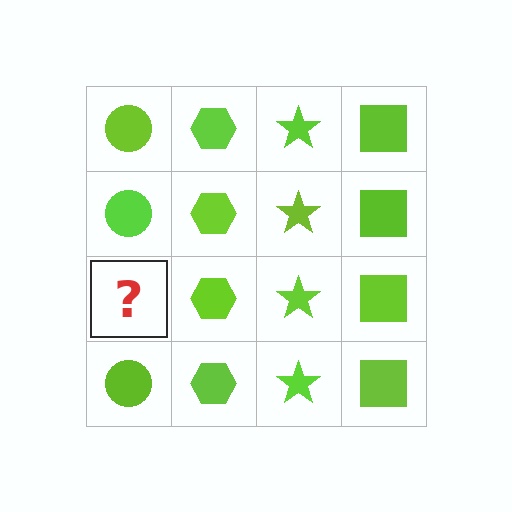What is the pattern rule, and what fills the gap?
The rule is that each column has a consistent shape. The gap should be filled with a lime circle.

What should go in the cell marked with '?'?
The missing cell should contain a lime circle.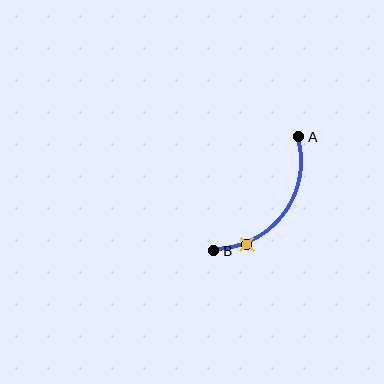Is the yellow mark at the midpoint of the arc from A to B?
No. The yellow mark lies on the arc but is closer to endpoint B. The arc midpoint would be at the point on the curve equidistant along the arc from both A and B.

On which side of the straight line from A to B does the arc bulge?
The arc bulges below and to the right of the straight line connecting A and B.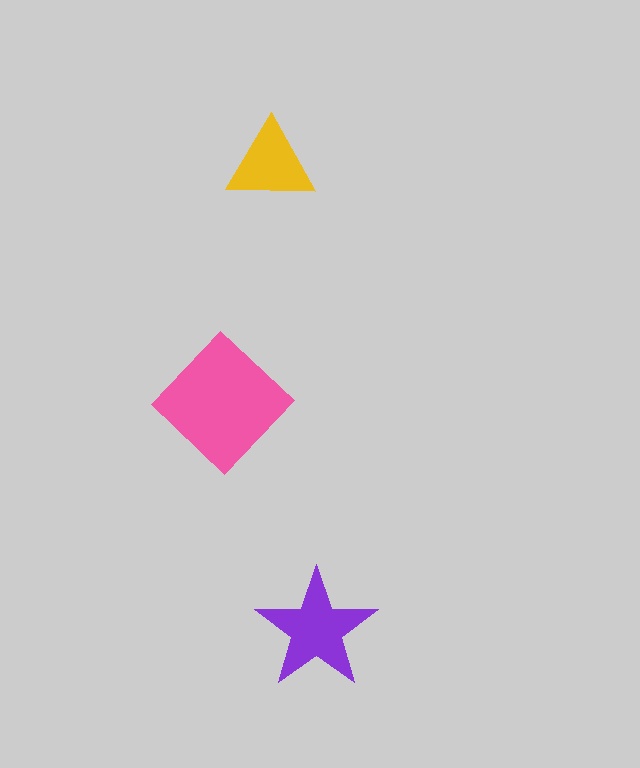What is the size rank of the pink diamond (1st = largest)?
1st.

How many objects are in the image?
There are 3 objects in the image.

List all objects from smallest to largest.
The yellow triangle, the purple star, the pink diamond.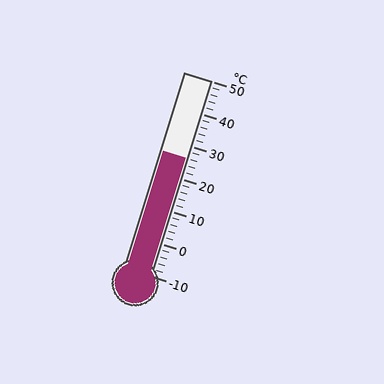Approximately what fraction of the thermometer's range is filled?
The thermometer is filled to approximately 60% of its range.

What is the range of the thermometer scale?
The thermometer scale ranges from -10°C to 50°C.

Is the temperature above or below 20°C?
The temperature is above 20°C.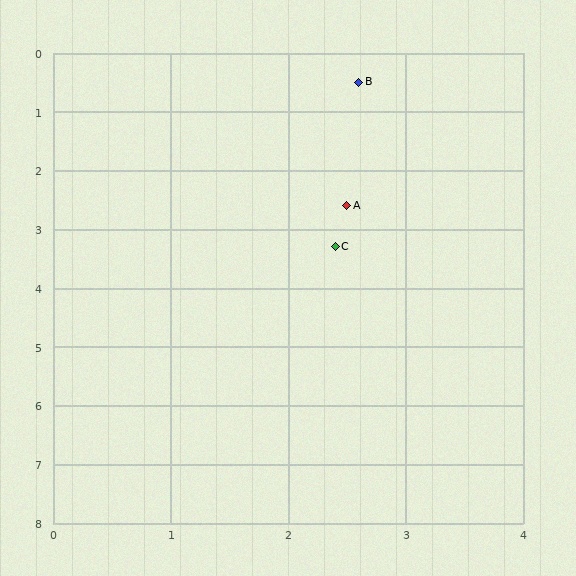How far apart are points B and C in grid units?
Points B and C are about 2.8 grid units apart.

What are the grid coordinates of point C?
Point C is at approximately (2.4, 3.3).